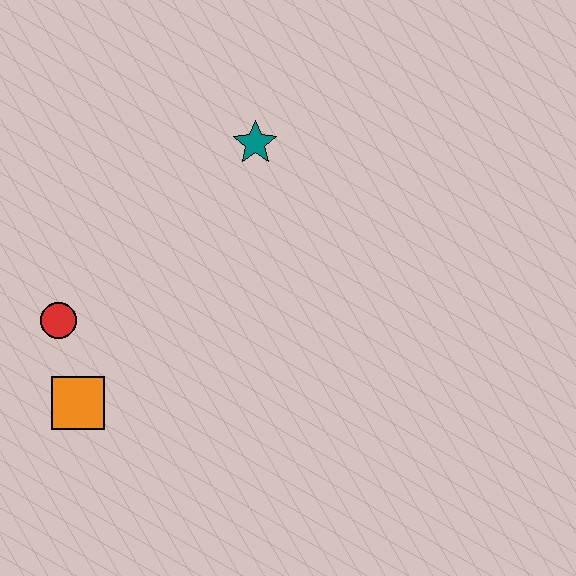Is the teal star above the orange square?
Yes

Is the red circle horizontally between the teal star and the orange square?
No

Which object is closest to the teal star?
The red circle is closest to the teal star.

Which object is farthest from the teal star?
The orange square is farthest from the teal star.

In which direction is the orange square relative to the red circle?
The orange square is below the red circle.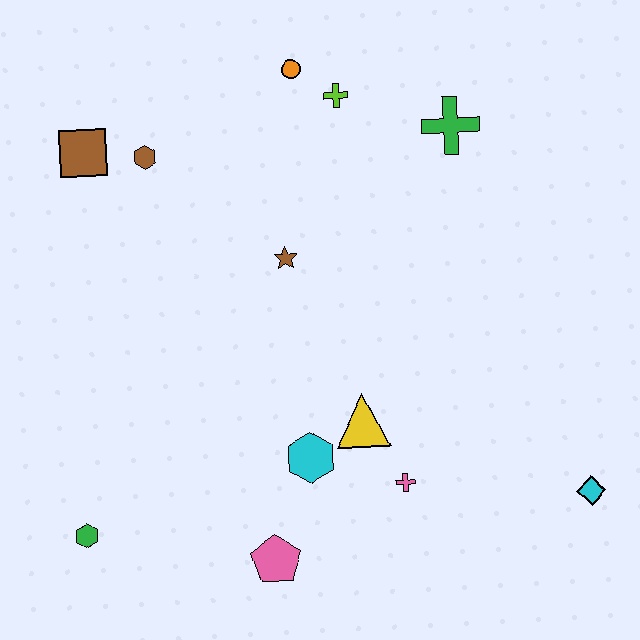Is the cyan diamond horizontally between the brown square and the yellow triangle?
No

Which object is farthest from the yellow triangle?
The brown square is farthest from the yellow triangle.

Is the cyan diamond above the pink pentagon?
Yes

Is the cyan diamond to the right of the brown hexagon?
Yes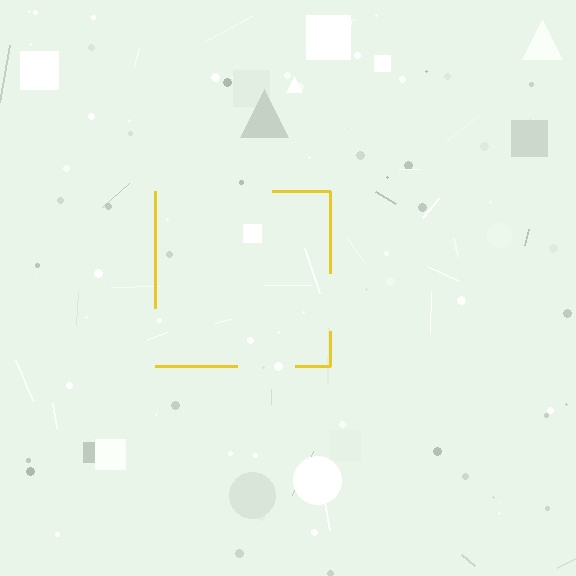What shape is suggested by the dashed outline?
The dashed outline suggests a square.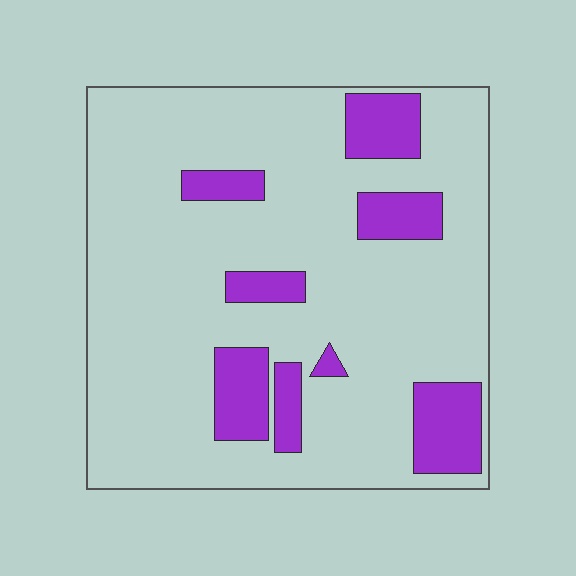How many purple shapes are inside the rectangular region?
8.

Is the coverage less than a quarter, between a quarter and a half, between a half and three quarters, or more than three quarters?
Less than a quarter.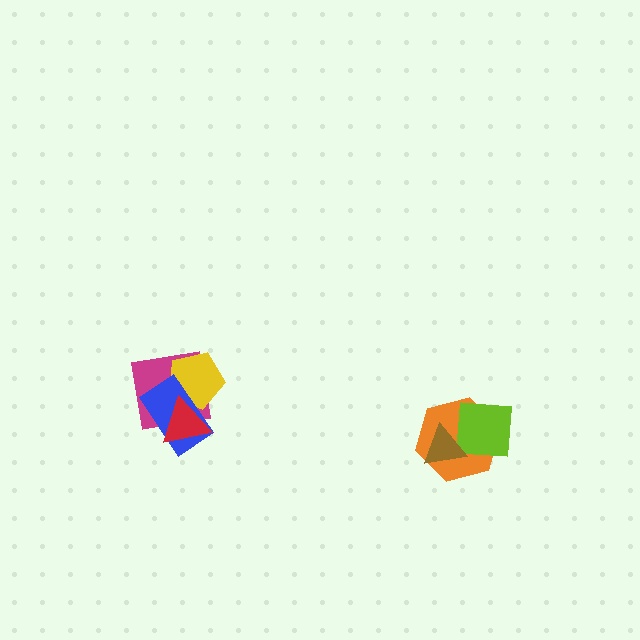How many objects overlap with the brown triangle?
2 objects overlap with the brown triangle.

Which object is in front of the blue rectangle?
The red triangle is in front of the blue rectangle.